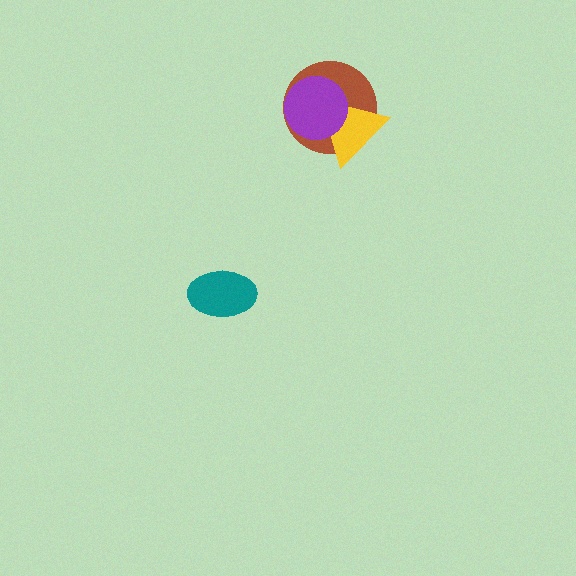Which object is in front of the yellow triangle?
The purple circle is in front of the yellow triangle.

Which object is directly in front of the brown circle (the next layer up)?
The yellow triangle is directly in front of the brown circle.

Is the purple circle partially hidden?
No, no other shape covers it.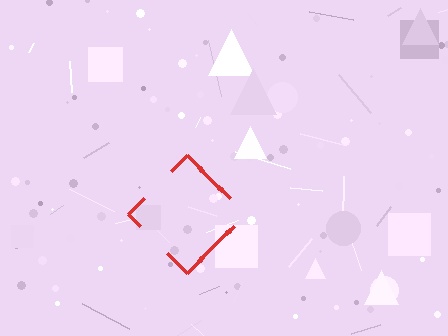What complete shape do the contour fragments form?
The contour fragments form a diamond.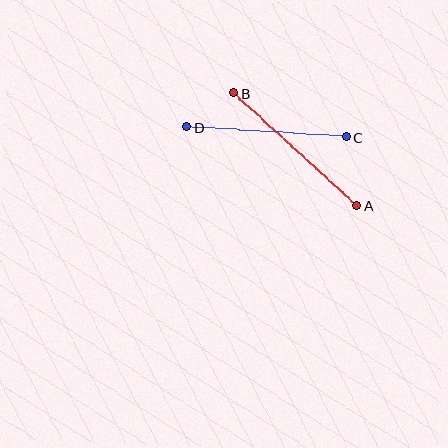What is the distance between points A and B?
The distance is approximately 167 pixels.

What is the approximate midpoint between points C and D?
The midpoint is at approximately (267, 132) pixels.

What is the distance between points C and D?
The distance is approximately 159 pixels.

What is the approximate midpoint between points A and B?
The midpoint is at approximately (295, 149) pixels.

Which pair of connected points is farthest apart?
Points A and B are farthest apart.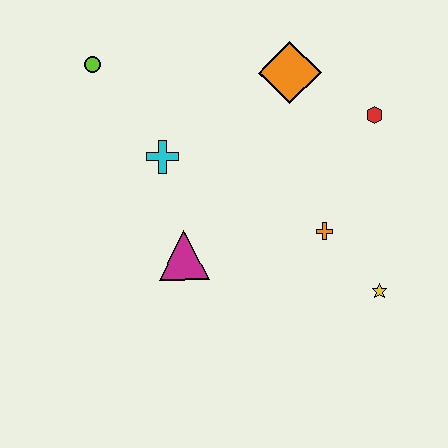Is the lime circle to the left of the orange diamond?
Yes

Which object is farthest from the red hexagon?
The lime circle is farthest from the red hexagon.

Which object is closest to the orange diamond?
The red hexagon is closest to the orange diamond.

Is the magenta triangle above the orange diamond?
No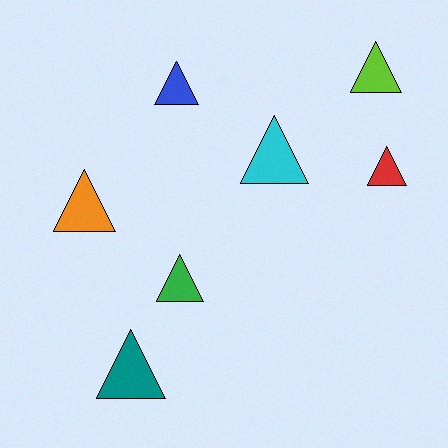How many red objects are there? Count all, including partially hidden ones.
There is 1 red object.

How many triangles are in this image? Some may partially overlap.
There are 7 triangles.